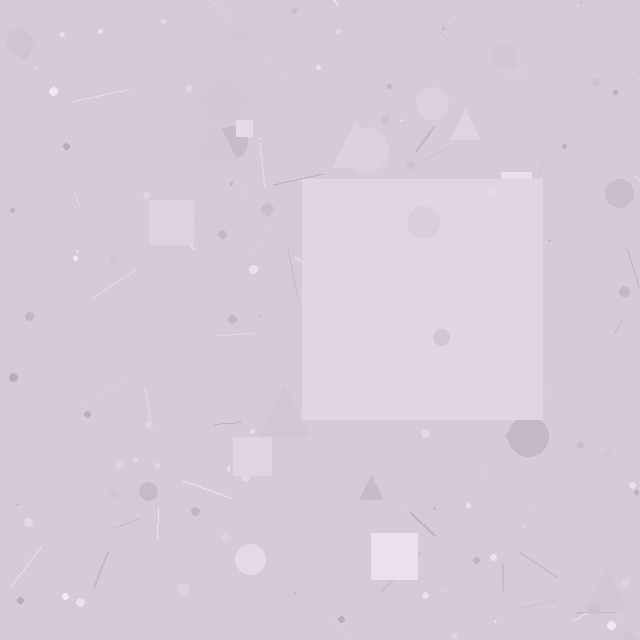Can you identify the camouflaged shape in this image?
The camouflaged shape is a square.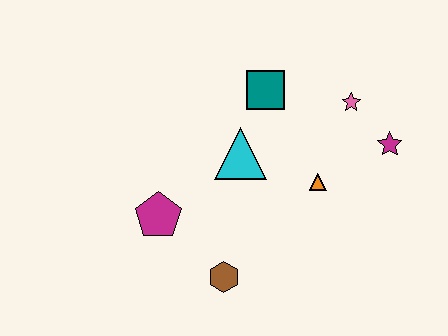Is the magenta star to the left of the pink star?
No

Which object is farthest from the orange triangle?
The magenta pentagon is farthest from the orange triangle.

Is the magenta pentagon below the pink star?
Yes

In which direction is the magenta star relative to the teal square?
The magenta star is to the right of the teal square.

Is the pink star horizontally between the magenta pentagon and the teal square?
No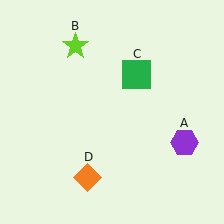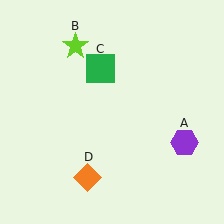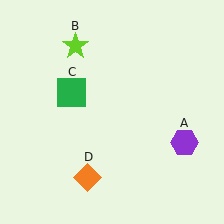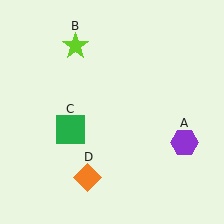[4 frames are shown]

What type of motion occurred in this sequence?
The green square (object C) rotated counterclockwise around the center of the scene.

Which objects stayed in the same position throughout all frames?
Purple hexagon (object A) and lime star (object B) and orange diamond (object D) remained stationary.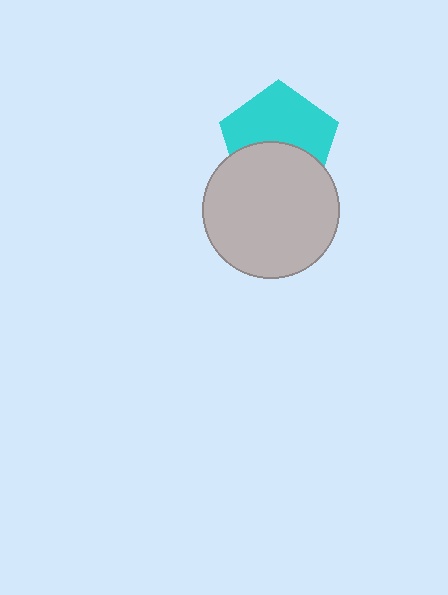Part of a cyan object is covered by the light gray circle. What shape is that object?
It is a pentagon.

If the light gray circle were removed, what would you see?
You would see the complete cyan pentagon.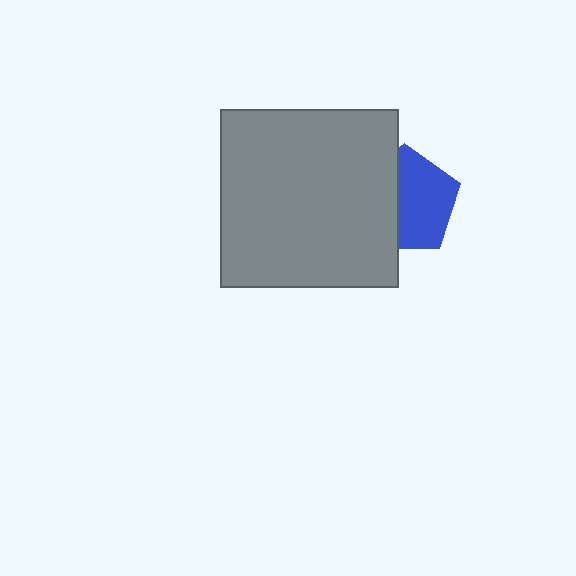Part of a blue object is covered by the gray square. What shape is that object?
It is a pentagon.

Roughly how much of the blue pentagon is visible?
About half of it is visible (roughly 57%).